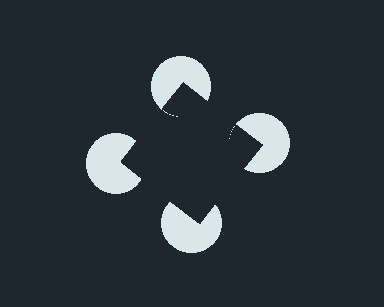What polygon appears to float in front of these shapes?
An illusory square — its edges are inferred from the aligned wedge cuts in the pac-man discs, not physically drawn.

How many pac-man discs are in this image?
There are 4 — one at each vertex of the illusory square.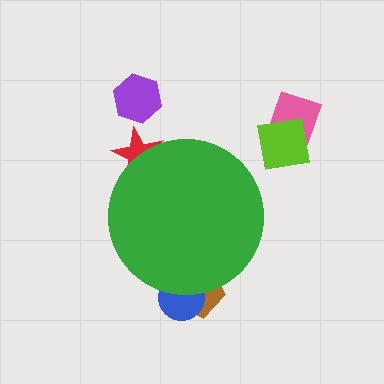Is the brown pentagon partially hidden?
Yes, the brown pentagon is partially hidden behind the green circle.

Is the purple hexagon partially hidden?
No, the purple hexagon is fully visible.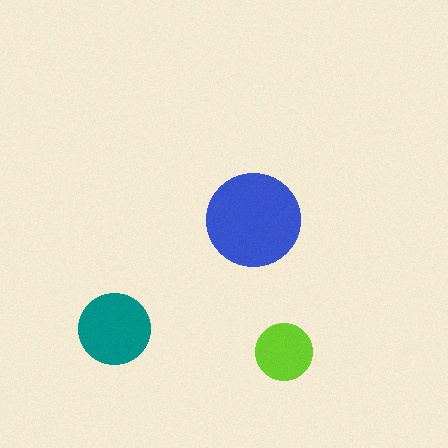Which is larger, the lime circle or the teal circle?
The teal one.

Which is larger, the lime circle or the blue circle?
The blue one.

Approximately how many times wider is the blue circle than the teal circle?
About 1.5 times wider.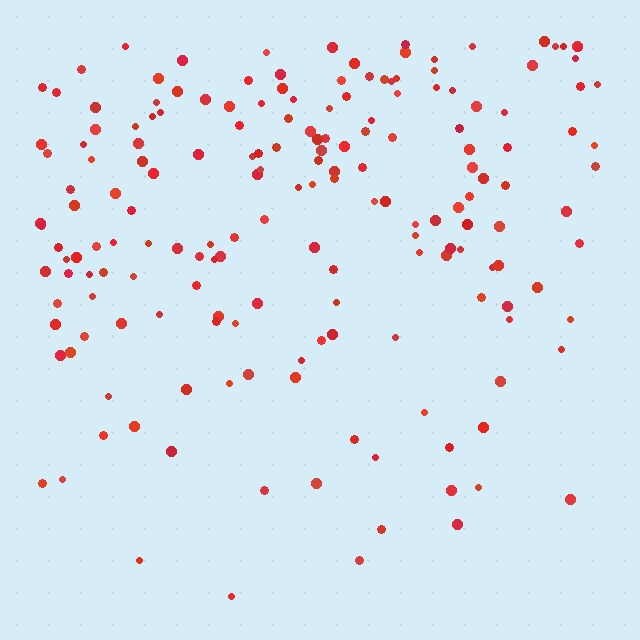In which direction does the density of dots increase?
From bottom to top, with the top side densest.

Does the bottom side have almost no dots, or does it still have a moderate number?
Still a moderate number, just noticeably fewer than the top.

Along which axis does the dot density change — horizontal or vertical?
Vertical.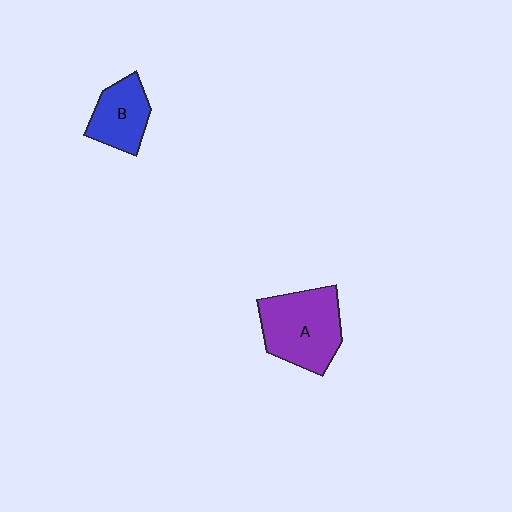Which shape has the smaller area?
Shape B (blue).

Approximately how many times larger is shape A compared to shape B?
Approximately 1.6 times.